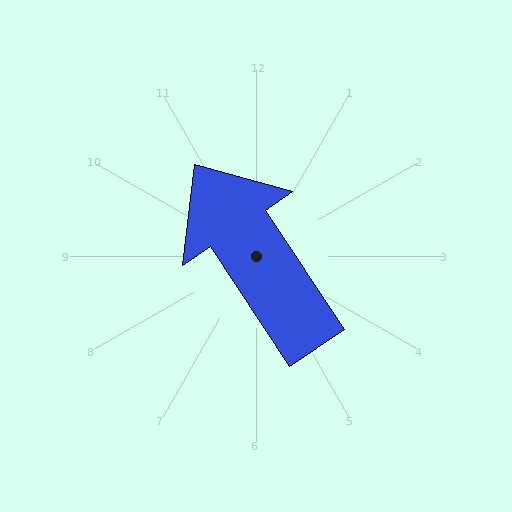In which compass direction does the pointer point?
Northwest.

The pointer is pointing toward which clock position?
Roughly 11 o'clock.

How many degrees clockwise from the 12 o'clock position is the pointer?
Approximately 326 degrees.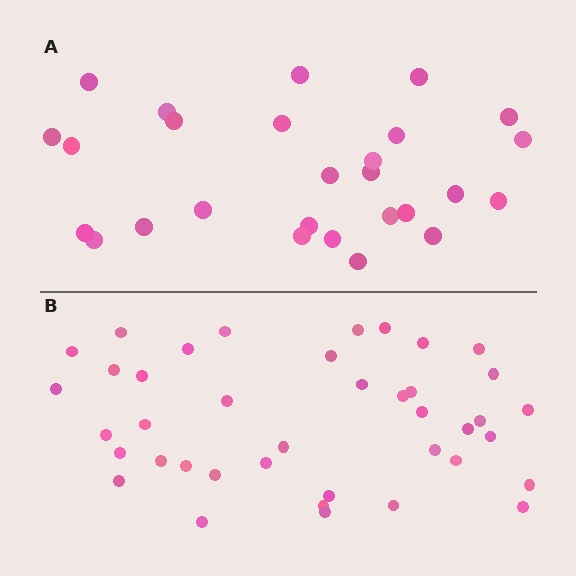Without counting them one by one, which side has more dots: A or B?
Region B (the bottom region) has more dots.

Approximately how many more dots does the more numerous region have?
Region B has approximately 15 more dots than region A.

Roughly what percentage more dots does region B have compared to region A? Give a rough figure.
About 50% more.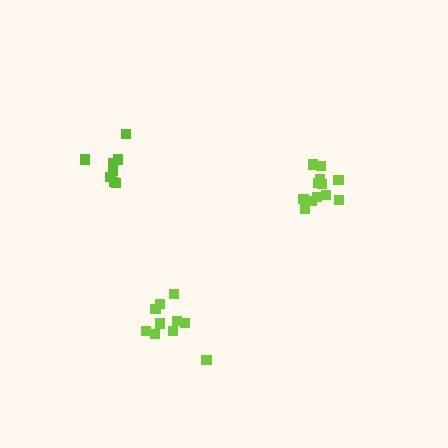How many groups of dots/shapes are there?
There are 3 groups.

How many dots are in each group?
Group 1: 9 dots, Group 2: 10 dots, Group 3: 12 dots (31 total).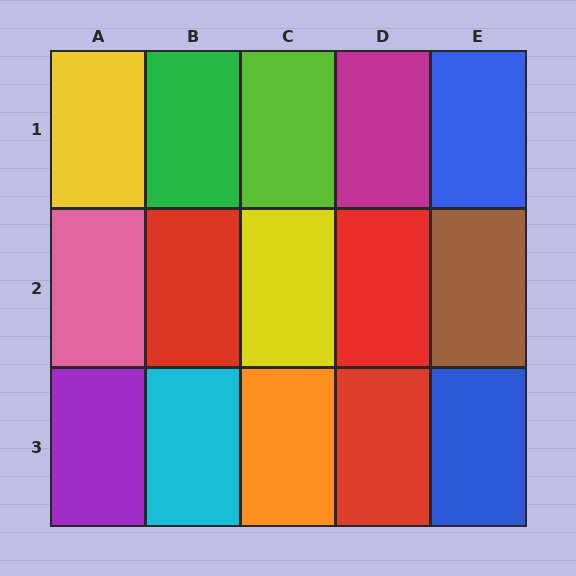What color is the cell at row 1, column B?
Green.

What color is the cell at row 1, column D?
Magenta.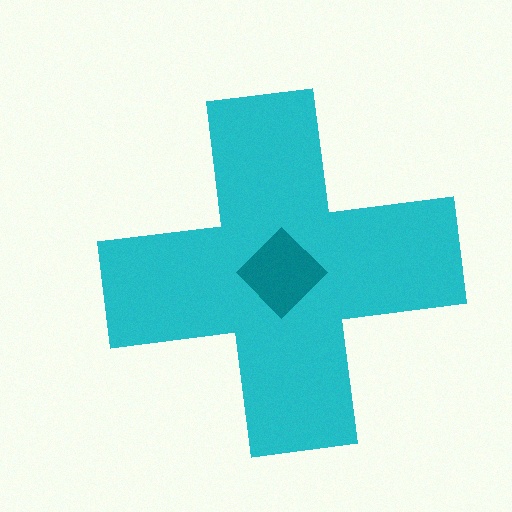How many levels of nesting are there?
2.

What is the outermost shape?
The cyan cross.